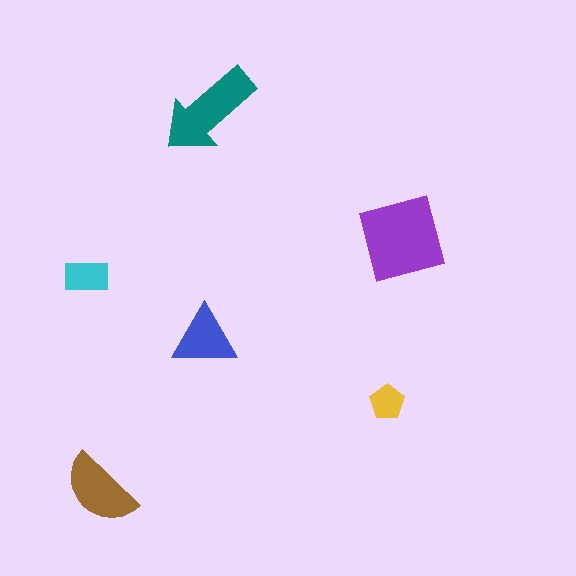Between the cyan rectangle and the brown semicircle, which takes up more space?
The brown semicircle.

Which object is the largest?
The purple square.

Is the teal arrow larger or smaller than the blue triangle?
Larger.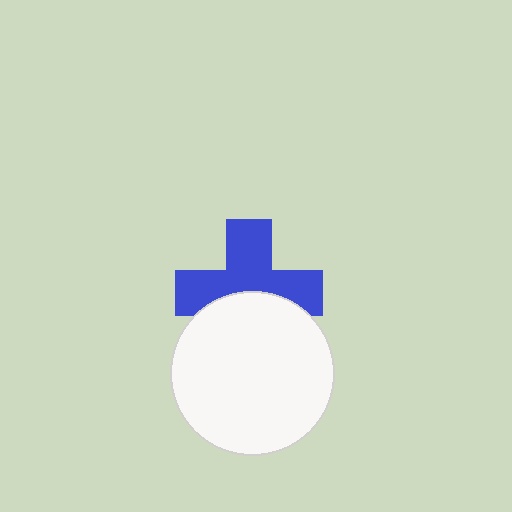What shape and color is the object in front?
The object in front is a white circle.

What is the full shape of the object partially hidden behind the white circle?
The partially hidden object is a blue cross.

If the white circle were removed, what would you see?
You would see the complete blue cross.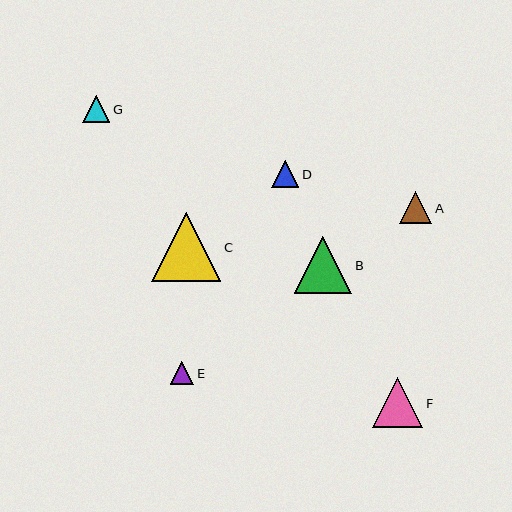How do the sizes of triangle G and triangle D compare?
Triangle G and triangle D are approximately the same size.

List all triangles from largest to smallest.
From largest to smallest: C, B, F, A, G, D, E.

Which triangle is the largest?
Triangle C is the largest with a size of approximately 69 pixels.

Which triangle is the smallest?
Triangle E is the smallest with a size of approximately 23 pixels.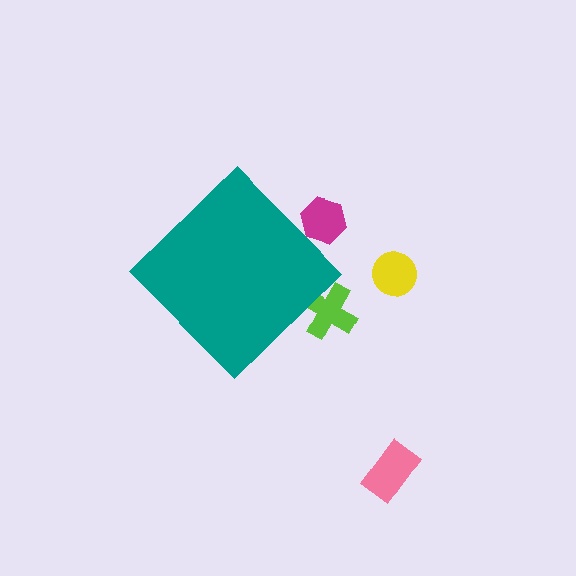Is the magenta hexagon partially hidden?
Yes, the magenta hexagon is partially hidden behind the teal diamond.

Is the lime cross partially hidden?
Yes, the lime cross is partially hidden behind the teal diamond.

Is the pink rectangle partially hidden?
No, the pink rectangle is fully visible.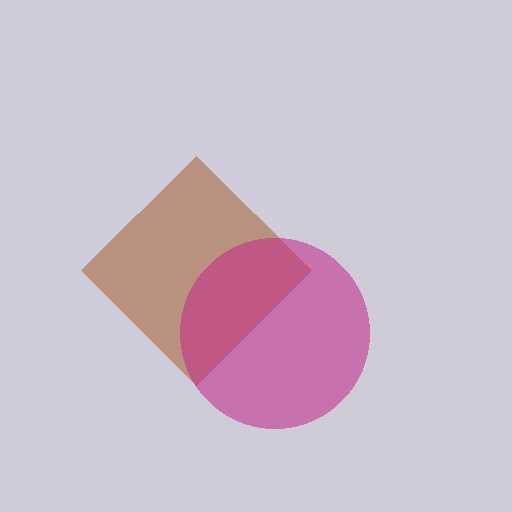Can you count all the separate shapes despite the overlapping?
Yes, there are 2 separate shapes.